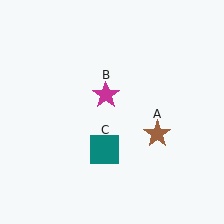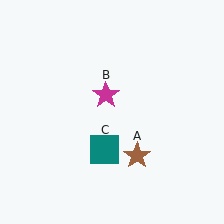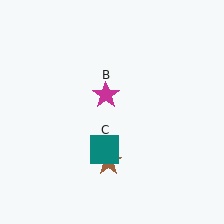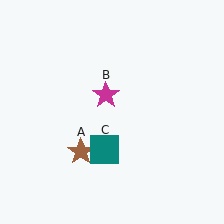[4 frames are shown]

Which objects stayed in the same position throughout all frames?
Magenta star (object B) and teal square (object C) remained stationary.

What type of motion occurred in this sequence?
The brown star (object A) rotated clockwise around the center of the scene.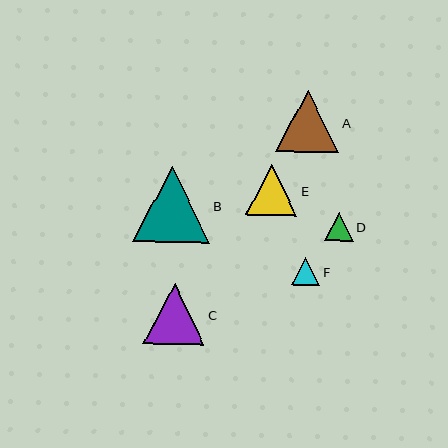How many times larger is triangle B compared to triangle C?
Triangle B is approximately 1.3 times the size of triangle C.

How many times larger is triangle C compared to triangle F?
Triangle C is approximately 2.2 times the size of triangle F.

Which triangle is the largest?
Triangle B is the largest with a size of approximately 77 pixels.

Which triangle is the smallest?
Triangle F is the smallest with a size of approximately 28 pixels.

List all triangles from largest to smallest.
From largest to smallest: B, A, C, E, D, F.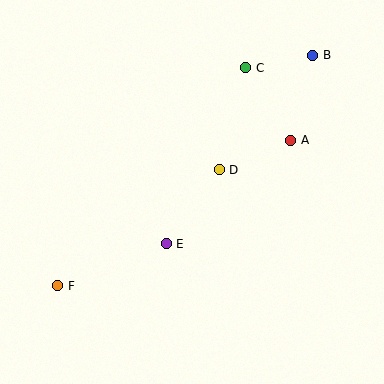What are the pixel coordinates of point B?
Point B is at (313, 55).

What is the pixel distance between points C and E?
The distance between C and E is 193 pixels.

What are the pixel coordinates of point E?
Point E is at (166, 244).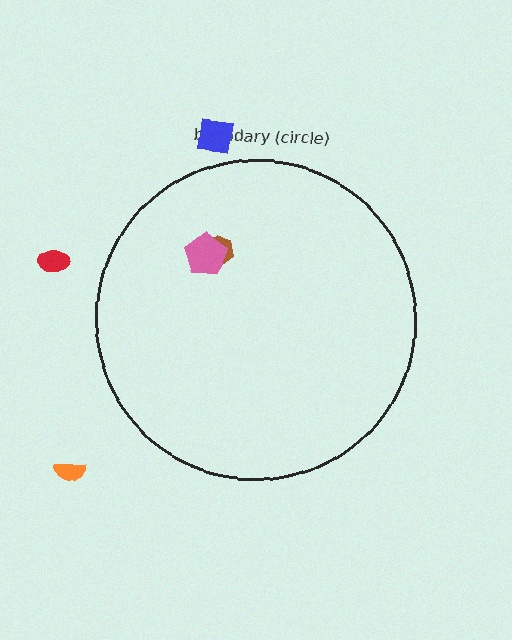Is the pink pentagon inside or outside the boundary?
Inside.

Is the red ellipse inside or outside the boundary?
Outside.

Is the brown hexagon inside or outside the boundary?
Inside.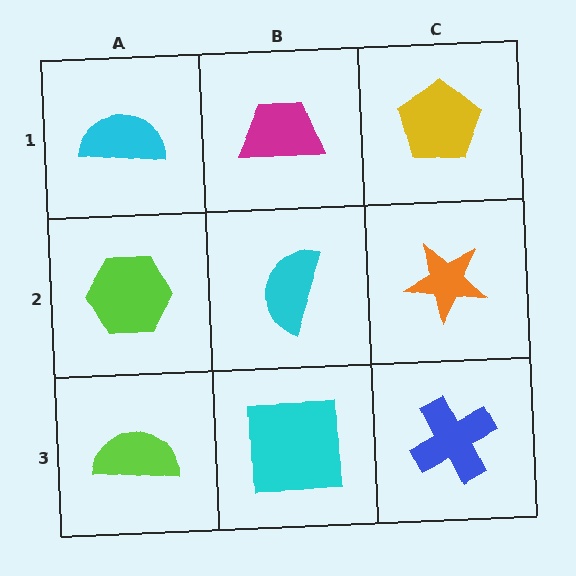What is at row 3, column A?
A lime semicircle.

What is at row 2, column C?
An orange star.